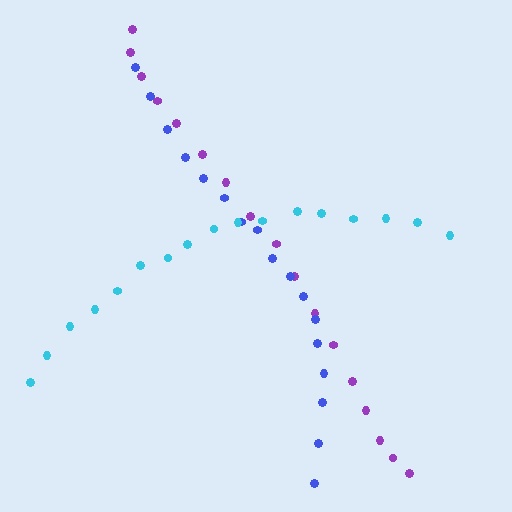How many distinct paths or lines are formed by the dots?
There are 3 distinct paths.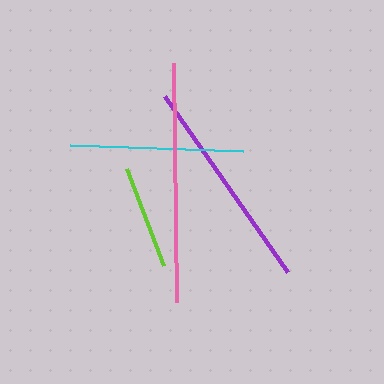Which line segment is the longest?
The pink line is the longest at approximately 239 pixels.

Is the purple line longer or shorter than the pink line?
The pink line is longer than the purple line.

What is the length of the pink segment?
The pink segment is approximately 239 pixels long.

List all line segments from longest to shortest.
From longest to shortest: pink, purple, cyan, lime.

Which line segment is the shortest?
The lime line is the shortest at approximately 104 pixels.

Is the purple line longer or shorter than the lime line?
The purple line is longer than the lime line.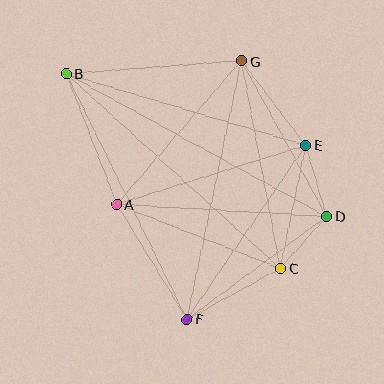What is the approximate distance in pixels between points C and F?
The distance between C and F is approximately 106 pixels.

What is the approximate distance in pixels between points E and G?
The distance between E and G is approximately 106 pixels.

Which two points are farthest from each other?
Points B and D are farthest from each other.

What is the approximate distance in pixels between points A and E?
The distance between A and E is approximately 198 pixels.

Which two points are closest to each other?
Points C and D are closest to each other.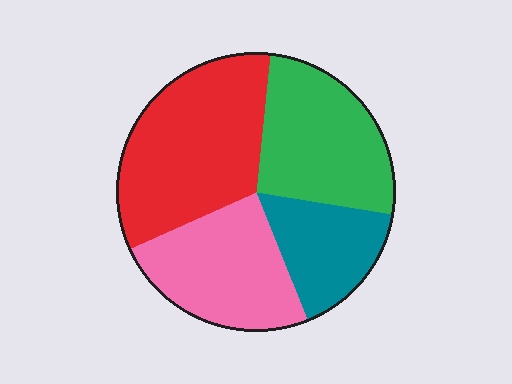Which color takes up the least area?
Teal, at roughly 15%.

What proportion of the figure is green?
Green covers around 25% of the figure.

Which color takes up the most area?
Red, at roughly 35%.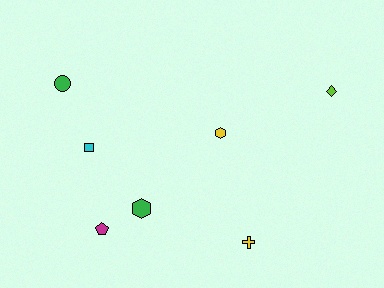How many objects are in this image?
There are 7 objects.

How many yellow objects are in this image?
There are 2 yellow objects.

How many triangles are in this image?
There are no triangles.